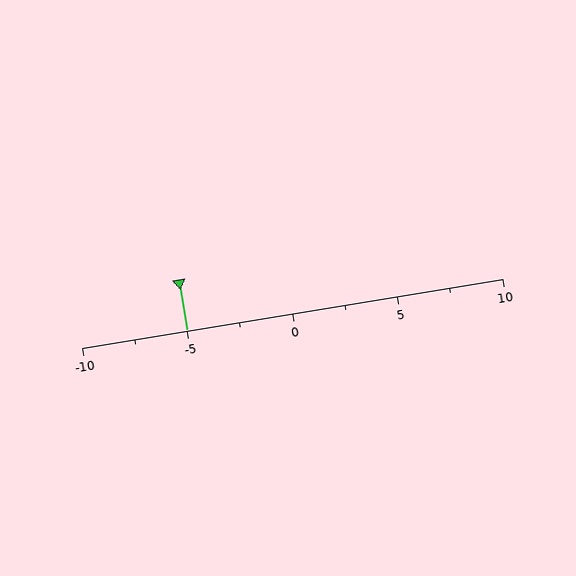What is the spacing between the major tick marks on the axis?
The major ticks are spaced 5 apart.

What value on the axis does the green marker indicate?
The marker indicates approximately -5.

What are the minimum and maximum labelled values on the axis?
The axis runs from -10 to 10.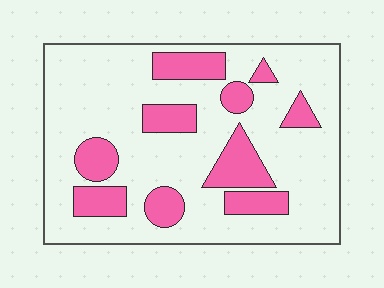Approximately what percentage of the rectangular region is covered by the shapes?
Approximately 25%.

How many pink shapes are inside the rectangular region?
10.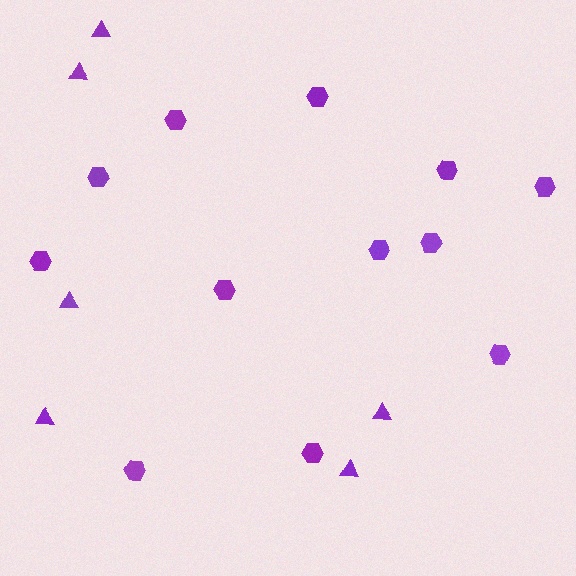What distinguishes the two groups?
There are 2 groups: one group of triangles (6) and one group of hexagons (12).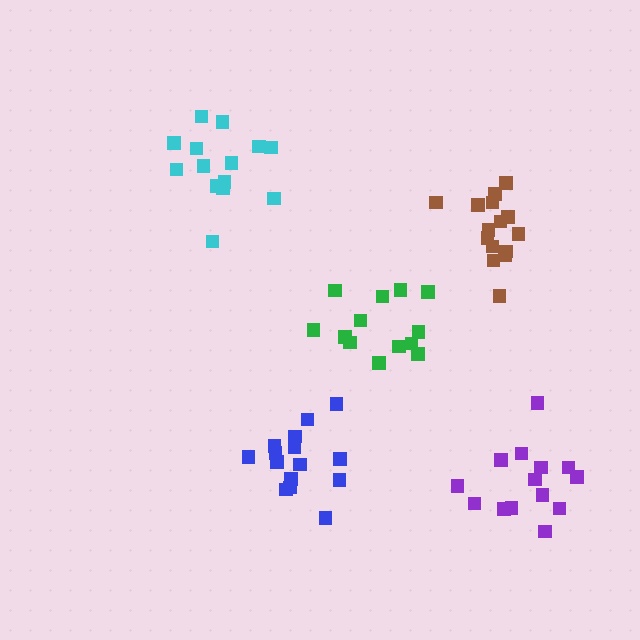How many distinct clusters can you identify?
There are 5 distinct clusters.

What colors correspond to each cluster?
The clusters are colored: brown, green, blue, cyan, purple.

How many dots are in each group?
Group 1: 15 dots, Group 2: 13 dots, Group 3: 15 dots, Group 4: 14 dots, Group 5: 14 dots (71 total).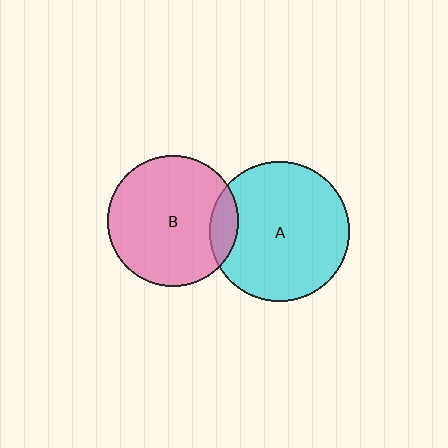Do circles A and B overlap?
Yes.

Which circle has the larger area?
Circle A (cyan).